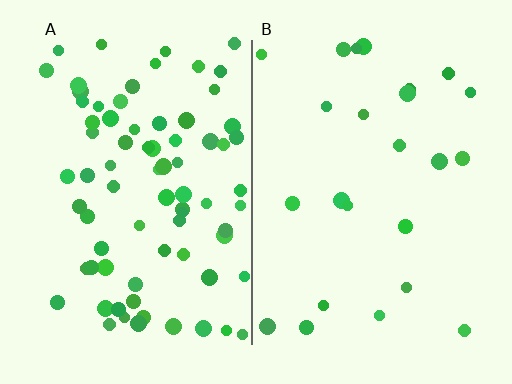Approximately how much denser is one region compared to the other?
Approximately 3.2× — region A over region B.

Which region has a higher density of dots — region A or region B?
A (the left).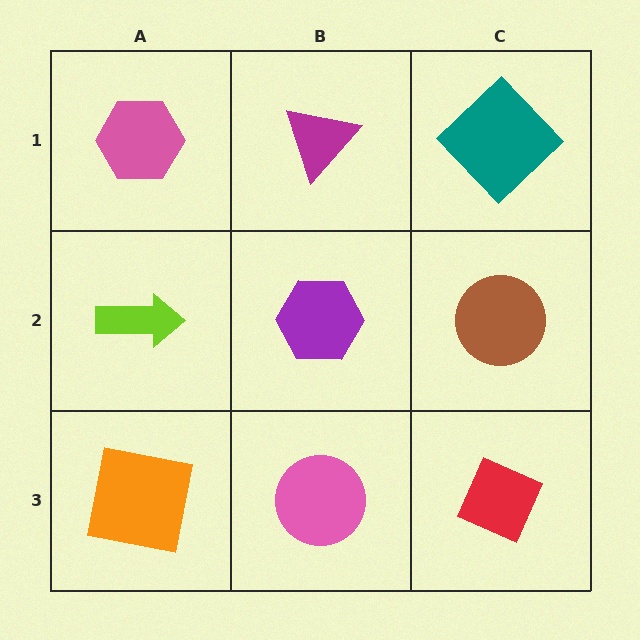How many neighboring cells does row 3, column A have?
2.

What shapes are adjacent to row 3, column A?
A lime arrow (row 2, column A), a pink circle (row 3, column B).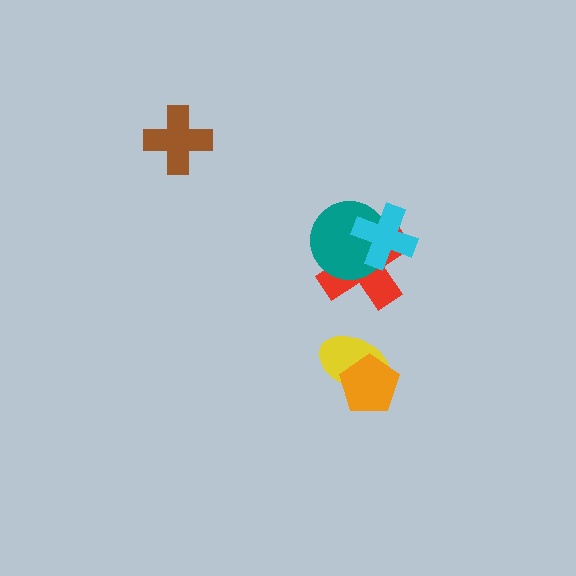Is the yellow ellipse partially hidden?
Yes, it is partially covered by another shape.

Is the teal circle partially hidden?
Yes, it is partially covered by another shape.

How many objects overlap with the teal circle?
2 objects overlap with the teal circle.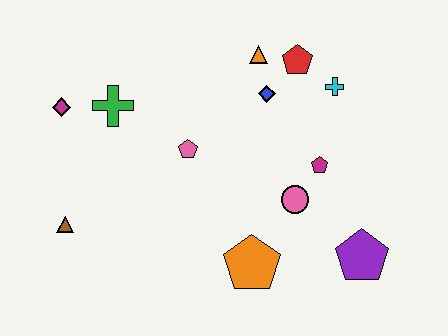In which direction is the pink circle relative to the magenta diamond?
The pink circle is to the right of the magenta diamond.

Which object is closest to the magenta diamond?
The green cross is closest to the magenta diamond.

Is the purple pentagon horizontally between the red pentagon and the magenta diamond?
No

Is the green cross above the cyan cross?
No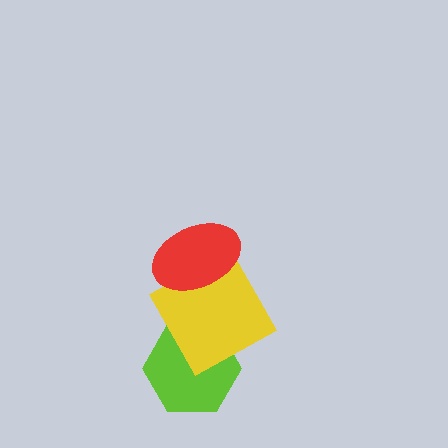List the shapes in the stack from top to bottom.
From top to bottom: the red ellipse, the yellow square, the lime hexagon.